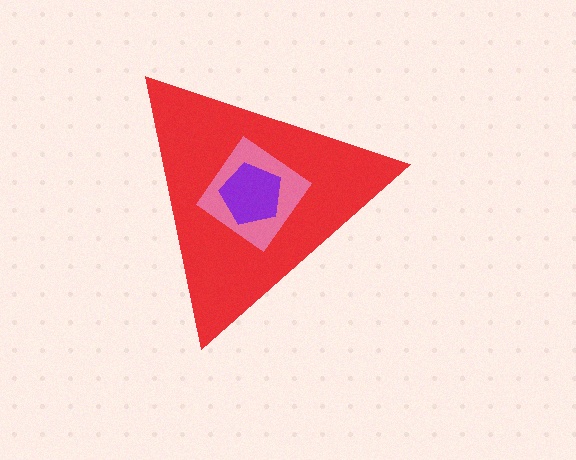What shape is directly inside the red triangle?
The pink diamond.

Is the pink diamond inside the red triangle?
Yes.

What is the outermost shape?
The red triangle.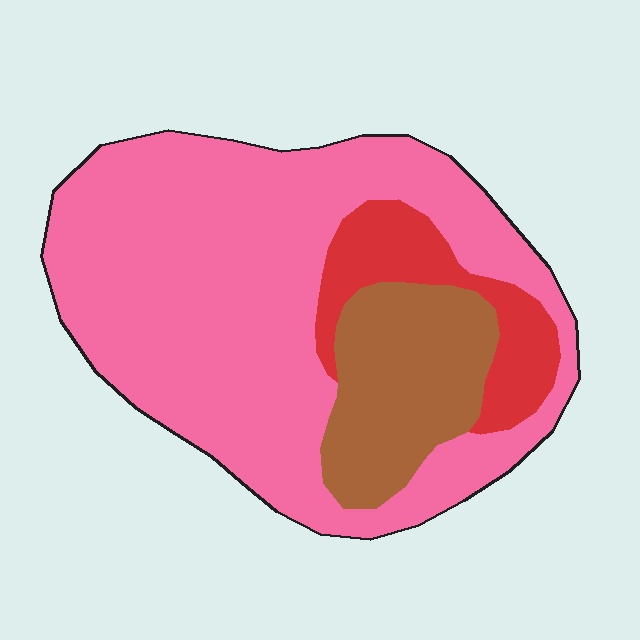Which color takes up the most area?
Pink, at roughly 70%.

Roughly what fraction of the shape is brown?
Brown covers roughly 20% of the shape.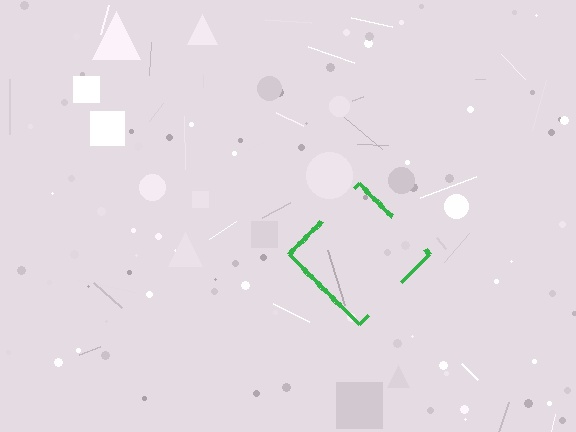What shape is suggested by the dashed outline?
The dashed outline suggests a diamond.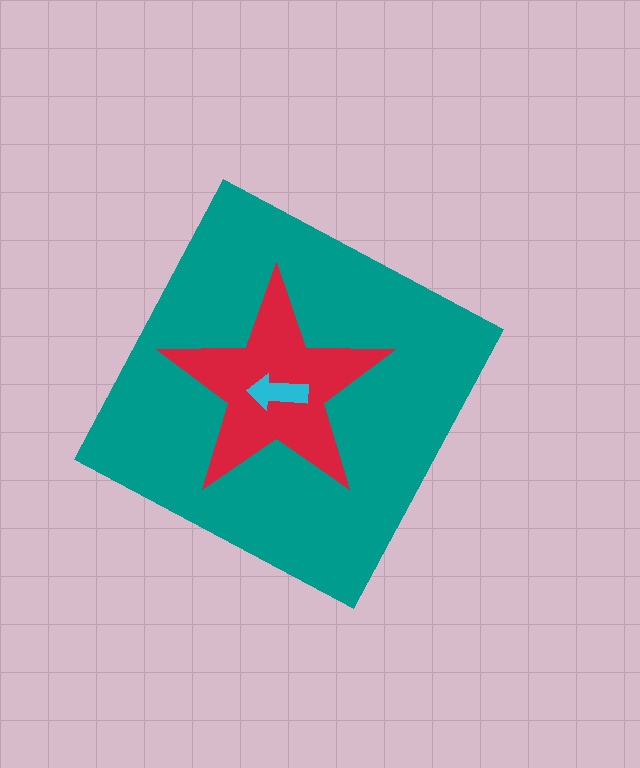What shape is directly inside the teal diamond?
The red star.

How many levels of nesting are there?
3.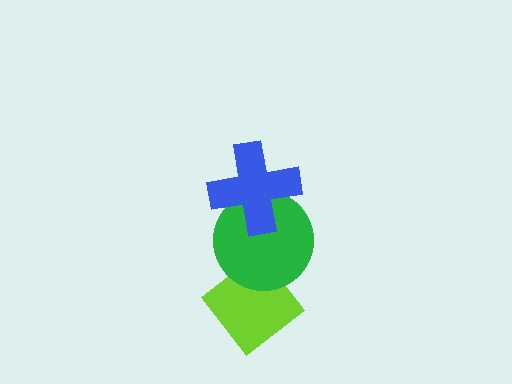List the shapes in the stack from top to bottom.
From top to bottom: the blue cross, the green circle, the lime diamond.